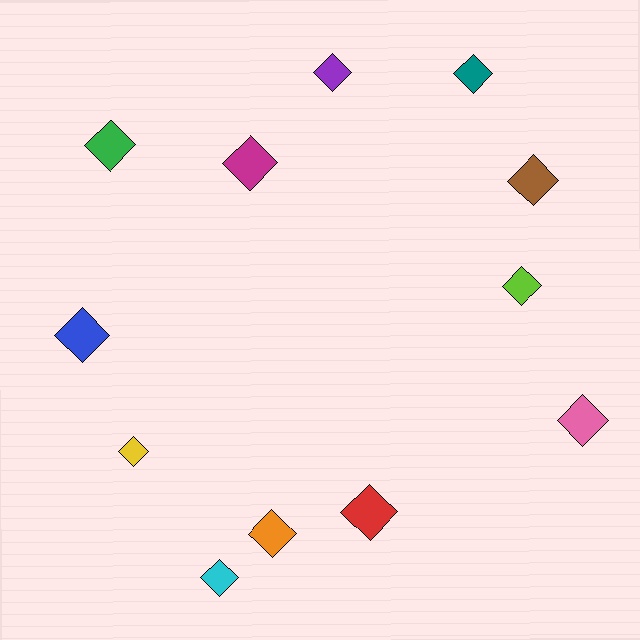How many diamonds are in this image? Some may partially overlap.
There are 12 diamonds.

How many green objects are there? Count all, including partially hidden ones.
There is 1 green object.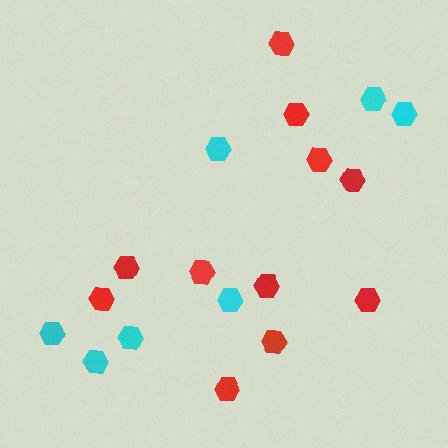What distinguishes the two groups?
There are 2 groups: one group of cyan hexagons (7) and one group of red hexagons (11).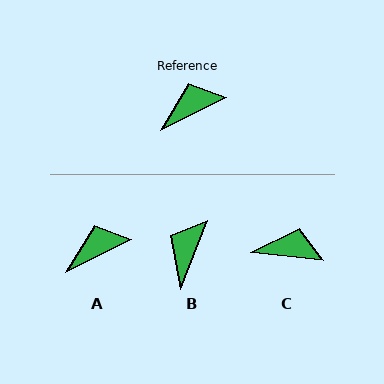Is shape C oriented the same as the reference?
No, it is off by about 33 degrees.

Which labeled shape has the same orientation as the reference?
A.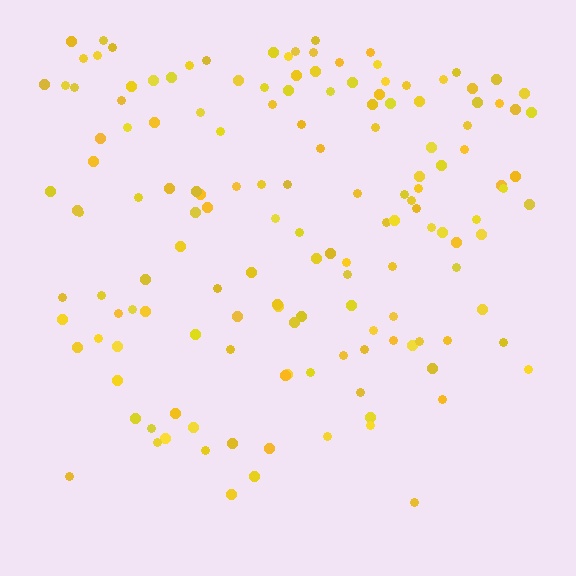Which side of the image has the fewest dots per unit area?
The bottom.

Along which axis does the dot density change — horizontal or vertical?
Vertical.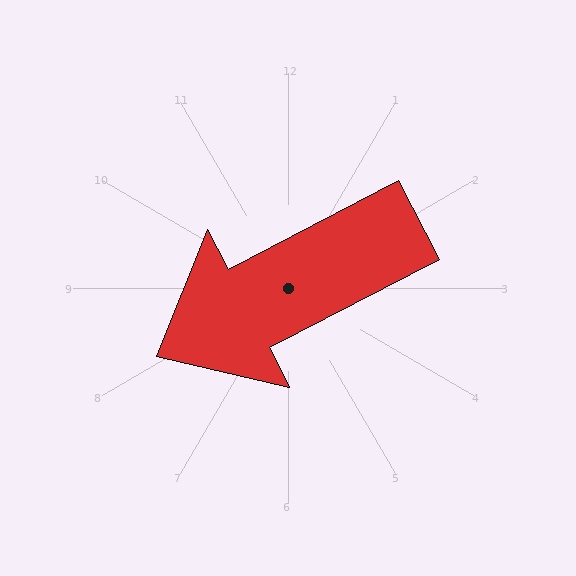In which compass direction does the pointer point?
Southwest.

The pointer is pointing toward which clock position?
Roughly 8 o'clock.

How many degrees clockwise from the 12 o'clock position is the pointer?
Approximately 242 degrees.